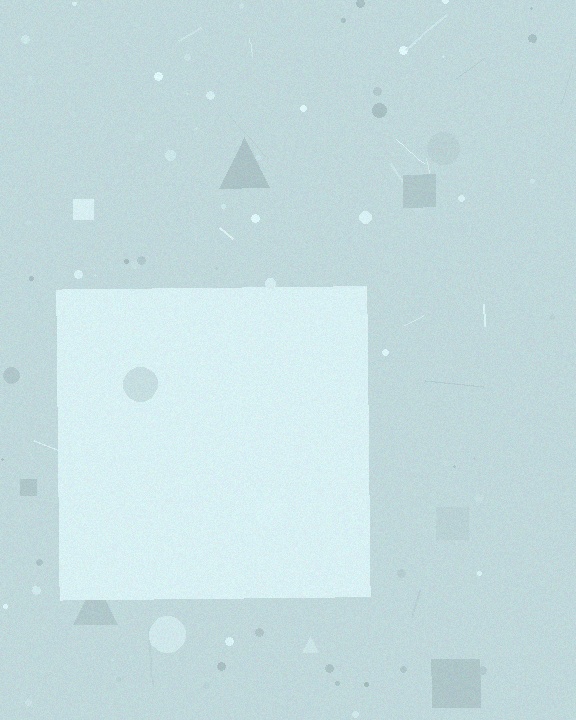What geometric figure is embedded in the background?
A square is embedded in the background.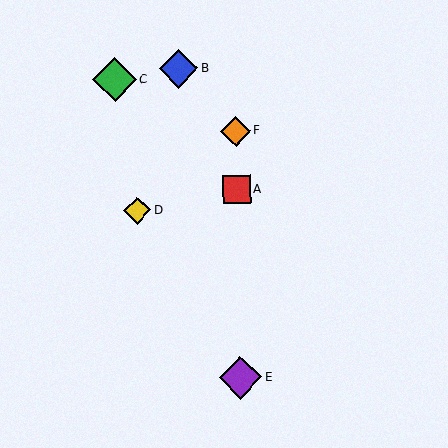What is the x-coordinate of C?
Object C is at x≈115.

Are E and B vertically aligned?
No, E is at x≈240 and B is at x≈179.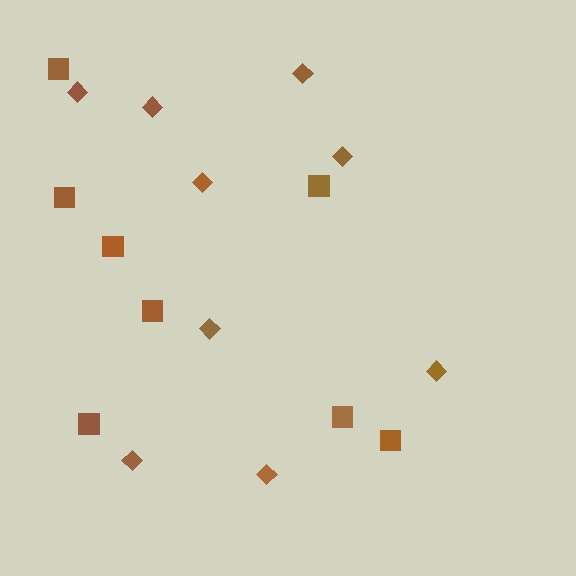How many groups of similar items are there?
There are 2 groups: one group of squares (8) and one group of diamonds (9).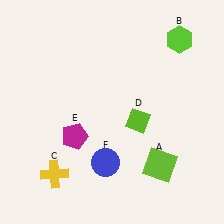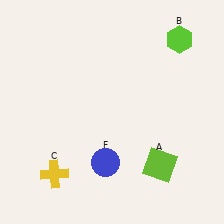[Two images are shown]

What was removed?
The magenta pentagon (E), the lime diamond (D) were removed in Image 2.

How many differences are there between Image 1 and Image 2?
There are 2 differences between the two images.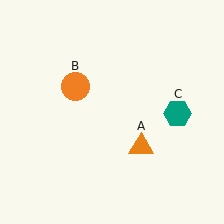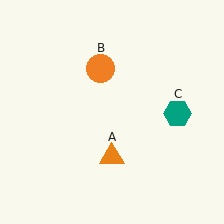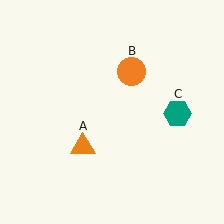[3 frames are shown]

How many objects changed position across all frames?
2 objects changed position: orange triangle (object A), orange circle (object B).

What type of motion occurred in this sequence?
The orange triangle (object A), orange circle (object B) rotated clockwise around the center of the scene.